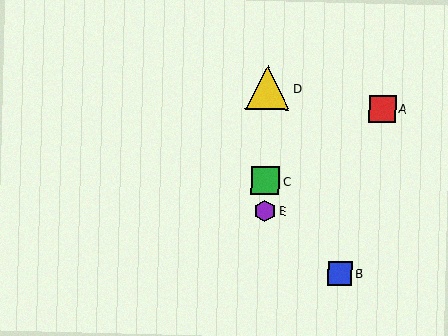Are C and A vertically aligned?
No, C is at x≈266 and A is at x≈382.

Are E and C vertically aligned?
Yes, both are at x≈265.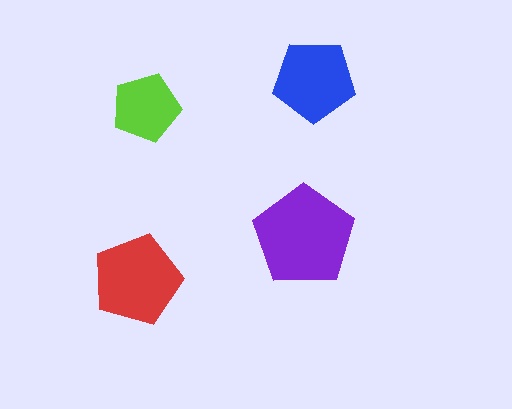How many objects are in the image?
There are 4 objects in the image.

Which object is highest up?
The blue pentagon is topmost.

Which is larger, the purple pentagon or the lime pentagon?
The purple one.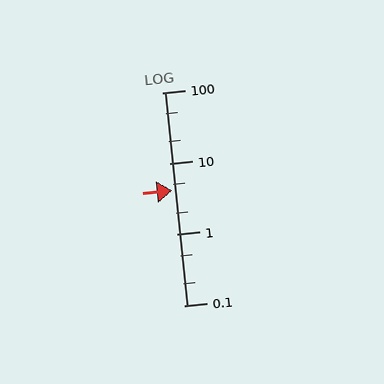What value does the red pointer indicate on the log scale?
The pointer indicates approximately 4.2.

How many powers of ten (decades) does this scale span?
The scale spans 3 decades, from 0.1 to 100.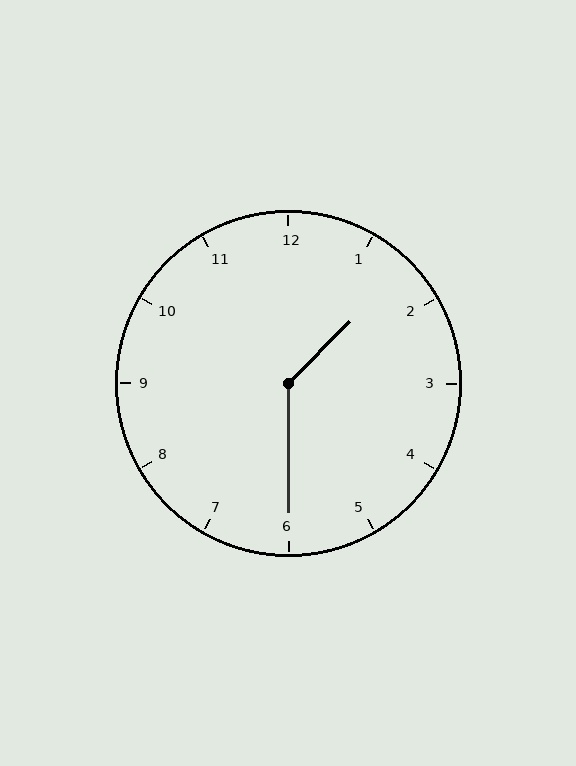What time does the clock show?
1:30.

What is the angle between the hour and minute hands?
Approximately 135 degrees.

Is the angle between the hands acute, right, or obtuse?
It is obtuse.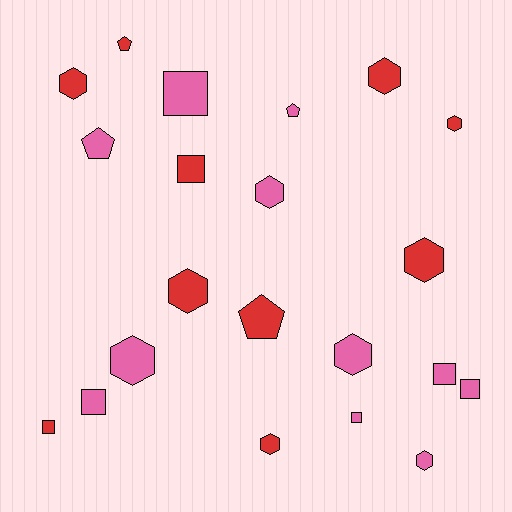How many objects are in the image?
There are 21 objects.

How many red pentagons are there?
There are 2 red pentagons.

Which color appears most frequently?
Pink, with 11 objects.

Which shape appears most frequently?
Hexagon, with 10 objects.